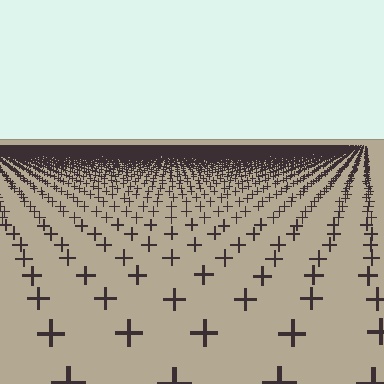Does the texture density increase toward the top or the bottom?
Density increases toward the top.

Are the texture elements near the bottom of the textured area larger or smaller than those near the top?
Larger. Near the bottom, elements are closer to the viewer and appear at a bigger on-screen size.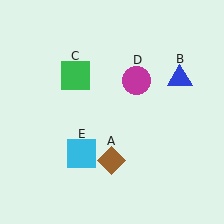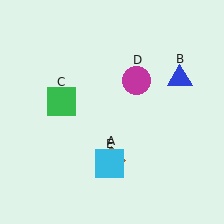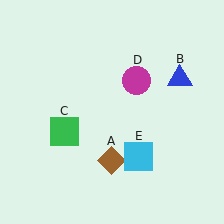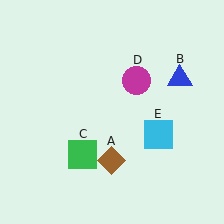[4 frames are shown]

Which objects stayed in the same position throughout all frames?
Brown diamond (object A) and blue triangle (object B) and magenta circle (object D) remained stationary.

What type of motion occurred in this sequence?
The green square (object C), cyan square (object E) rotated counterclockwise around the center of the scene.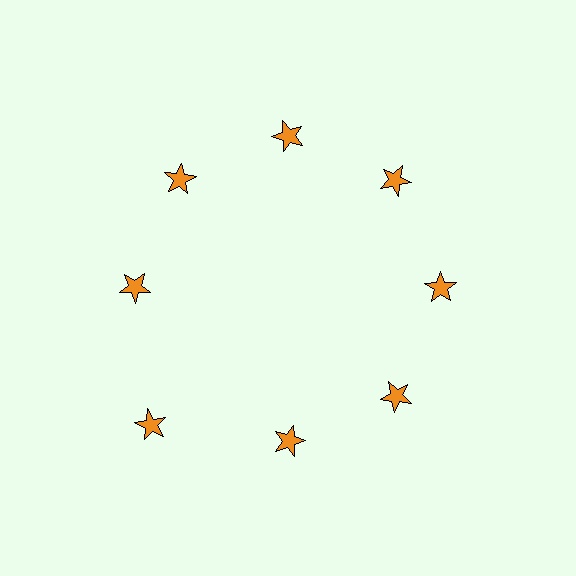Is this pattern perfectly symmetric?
No. The 8 orange stars are arranged in a ring, but one element near the 8 o'clock position is pushed outward from the center, breaking the 8-fold rotational symmetry.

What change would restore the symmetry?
The symmetry would be restored by moving it inward, back onto the ring so that all 8 stars sit at equal angles and equal distance from the center.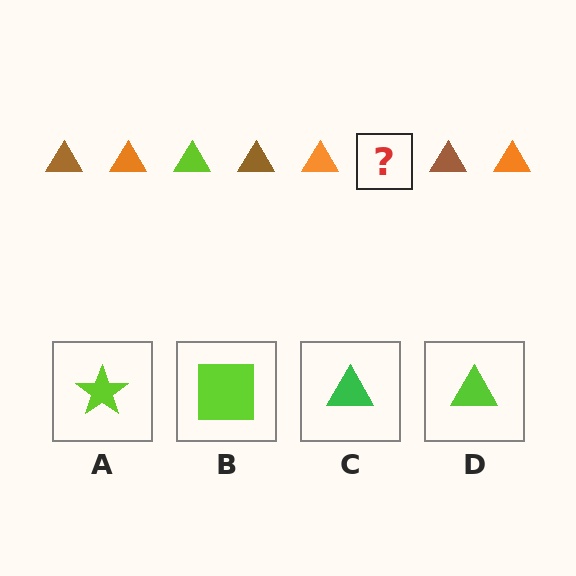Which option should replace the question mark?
Option D.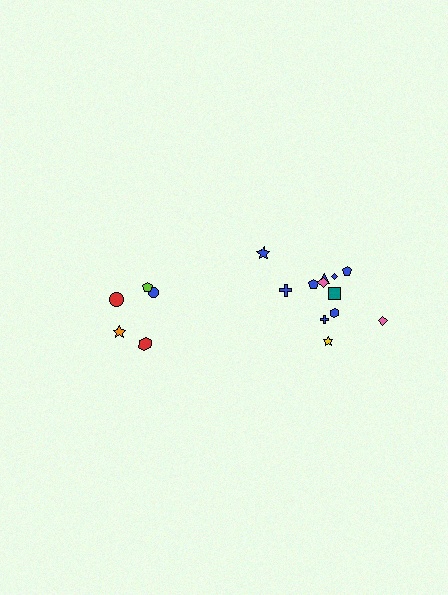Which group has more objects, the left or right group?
The right group.